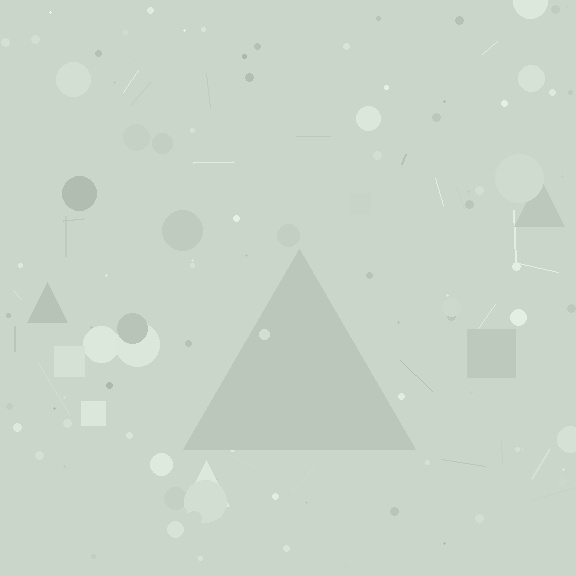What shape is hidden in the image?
A triangle is hidden in the image.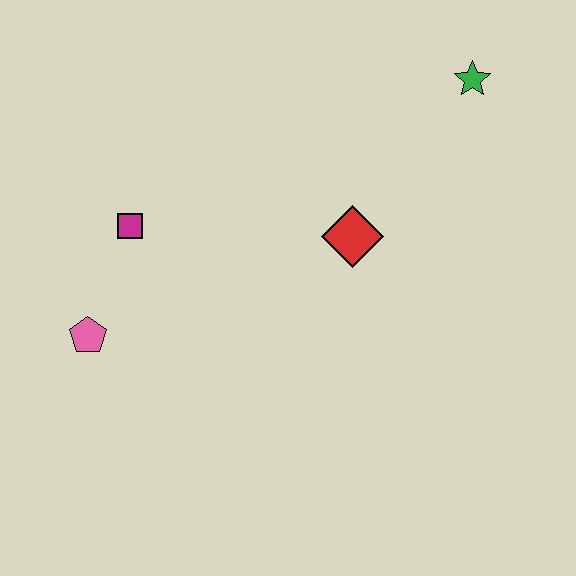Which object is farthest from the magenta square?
The green star is farthest from the magenta square.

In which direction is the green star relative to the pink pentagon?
The green star is to the right of the pink pentagon.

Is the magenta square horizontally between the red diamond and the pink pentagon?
Yes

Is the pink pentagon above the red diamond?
No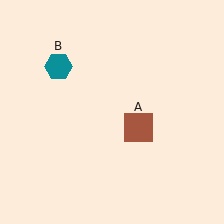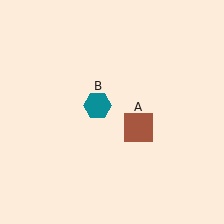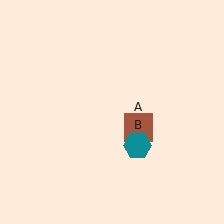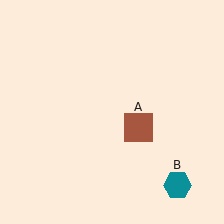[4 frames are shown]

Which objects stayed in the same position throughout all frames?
Brown square (object A) remained stationary.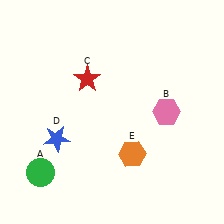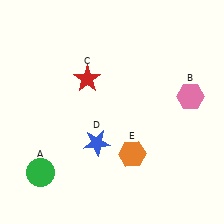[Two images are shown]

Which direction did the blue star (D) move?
The blue star (D) moved right.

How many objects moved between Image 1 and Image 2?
2 objects moved between the two images.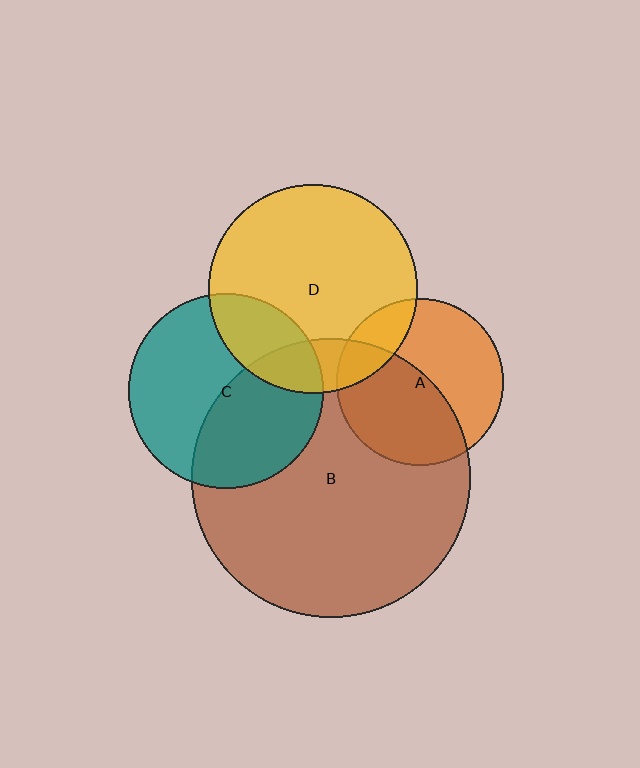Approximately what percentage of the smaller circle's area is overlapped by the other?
Approximately 15%.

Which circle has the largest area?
Circle B (brown).